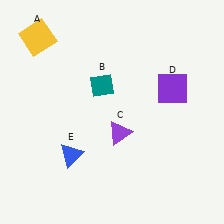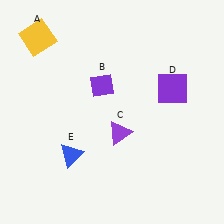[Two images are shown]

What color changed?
The diamond (B) changed from teal in Image 1 to purple in Image 2.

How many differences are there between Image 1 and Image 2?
There is 1 difference between the two images.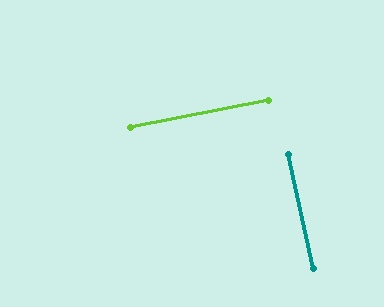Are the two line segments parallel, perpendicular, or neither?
Perpendicular — they meet at approximately 89°.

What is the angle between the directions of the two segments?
Approximately 89 degrees.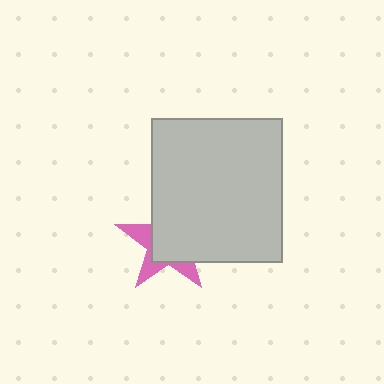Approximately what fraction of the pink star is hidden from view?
Roughly 66% of the pink star is hidden behind the light gray rectangle.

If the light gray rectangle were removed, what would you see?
You would see the complete pink star.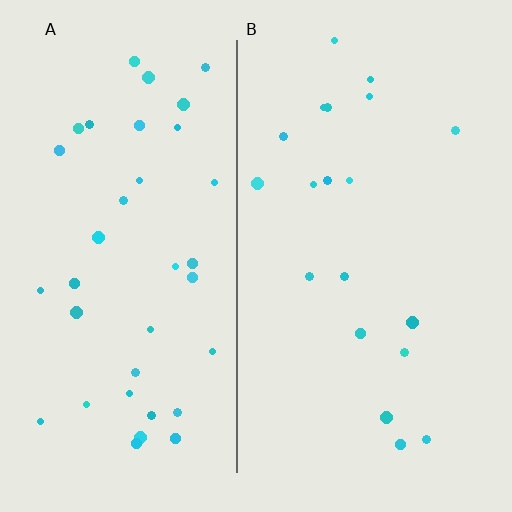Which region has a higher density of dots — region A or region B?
A (the left).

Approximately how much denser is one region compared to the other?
Approximately 1.9× — region A over region B.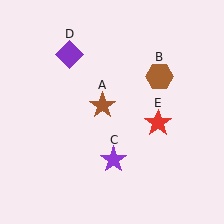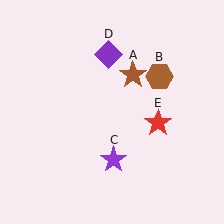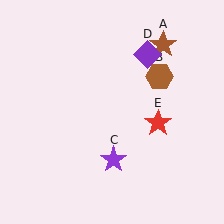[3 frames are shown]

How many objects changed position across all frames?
2 objects changed position: brown star (object A), purple diamond (object D).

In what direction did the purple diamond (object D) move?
The purple diamond (object D) moved right.